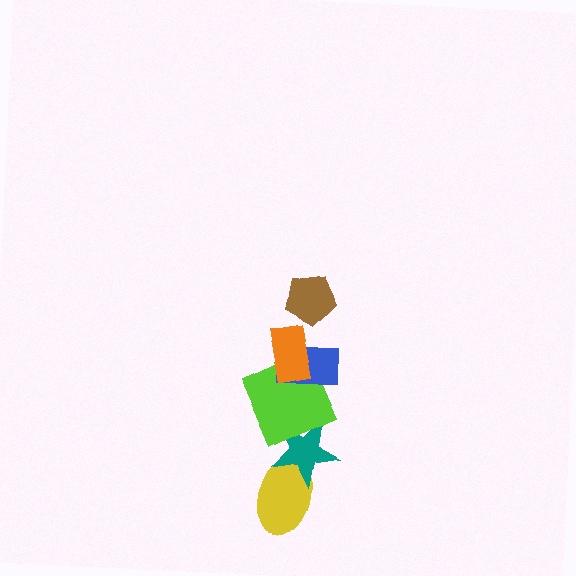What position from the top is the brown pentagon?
The brown pentagon is 1st from the top.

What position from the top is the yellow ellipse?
The yellow ellipse is 6th from the top.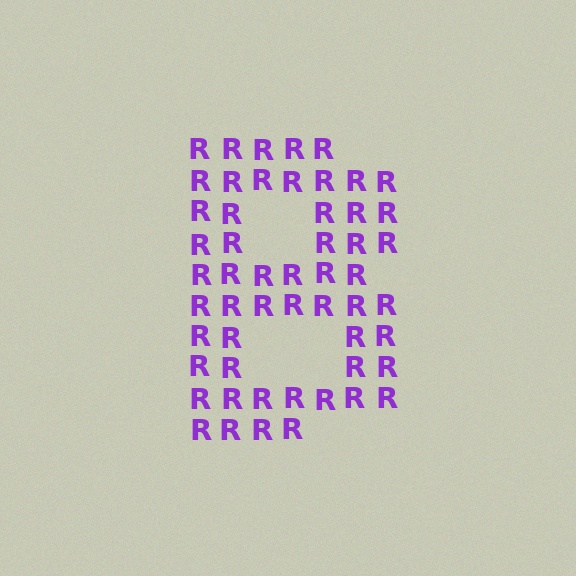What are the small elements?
The small elements are letter R's.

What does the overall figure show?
The overall figure shows the letter B.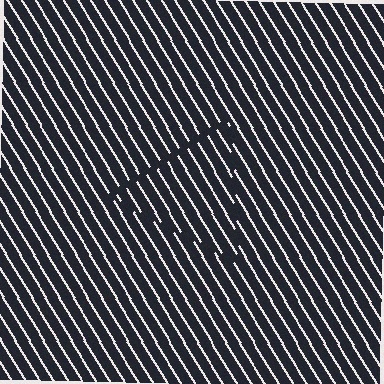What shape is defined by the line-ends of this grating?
An illusory triangle. The interior of the shape contains the same grating, shifted by half a period — the contour is defined by the phase discontinuity where line-ends from the inner and outer gratings abut.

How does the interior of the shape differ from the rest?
The interior of the shape contains the same grating, shifted by half a period — the contour is defined by the phase discontinuity where line-ends from the inner and outer gratings abut.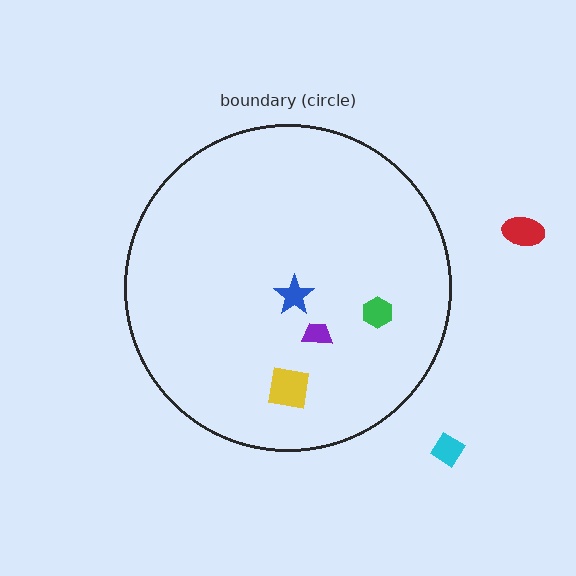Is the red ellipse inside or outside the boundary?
Outside.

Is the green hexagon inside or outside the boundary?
Inside.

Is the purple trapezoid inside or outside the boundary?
Inside.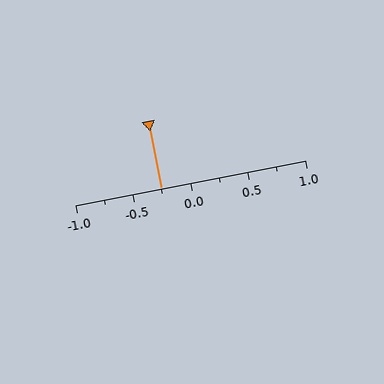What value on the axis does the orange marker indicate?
The marker indicates approximately -0.25.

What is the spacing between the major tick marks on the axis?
The major ticks are spaced 0.5 apart.